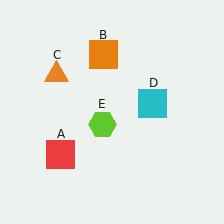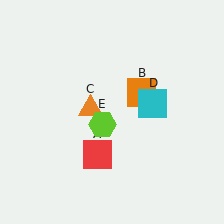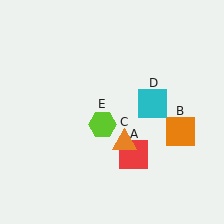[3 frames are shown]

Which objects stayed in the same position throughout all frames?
Cyan square (object D) and lime hexagon (object E) remained stationary.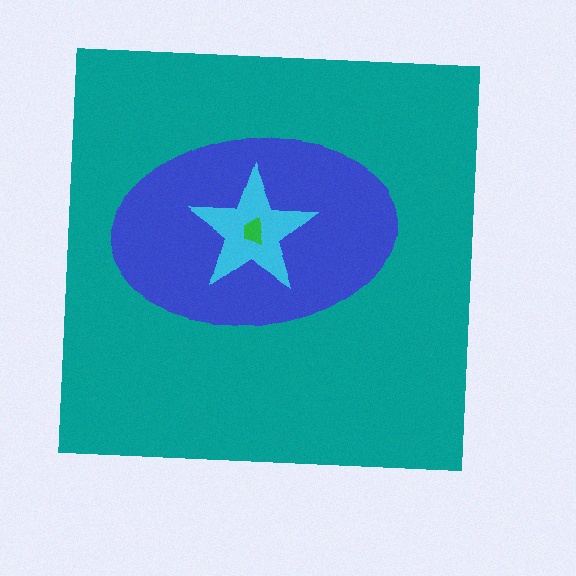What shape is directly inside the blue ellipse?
The cyan star.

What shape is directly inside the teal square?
The blue ellipse.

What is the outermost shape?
The teal square.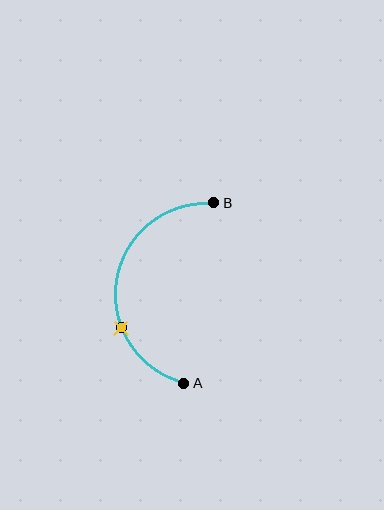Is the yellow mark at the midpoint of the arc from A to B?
No. The yellow mark lies on the arc but is closer to endpoint A. The arc midpoint would be at the point on the curve equidistant along the arc from both A and B.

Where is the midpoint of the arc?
The arc midpoint is the point on the curve farthest from the straight line joining A and B. It sits to the left of that line.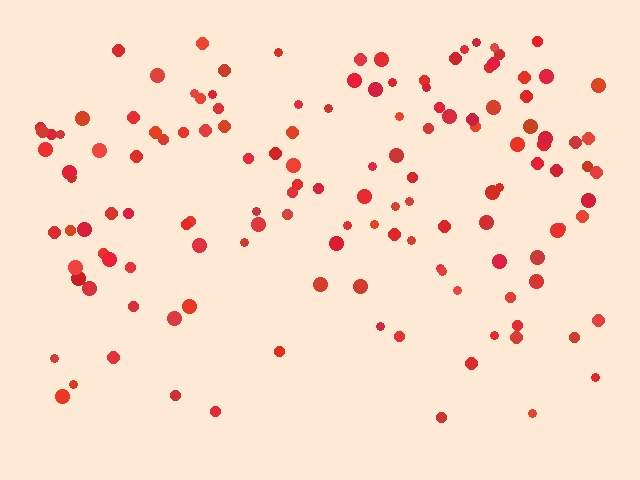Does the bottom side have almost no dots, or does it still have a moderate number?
Still a moderate number, just noticeably fewer than the top.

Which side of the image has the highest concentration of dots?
The top.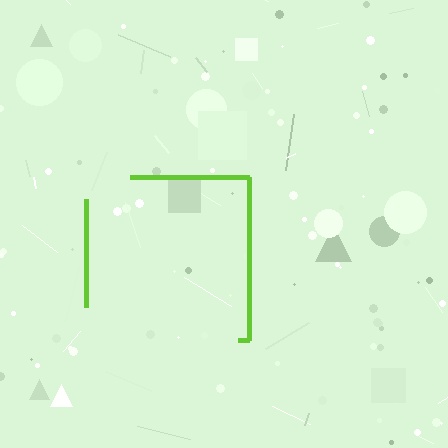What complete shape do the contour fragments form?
The contour fragments form a square.